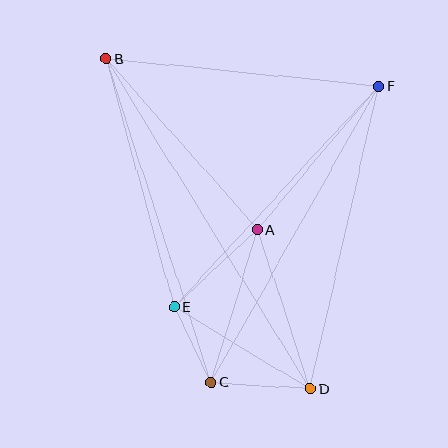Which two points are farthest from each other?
Points B and D are farthest from each other.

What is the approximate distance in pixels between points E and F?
The distance between E and F is approximately 301 pixels.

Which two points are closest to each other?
Points C and E are closest to each other.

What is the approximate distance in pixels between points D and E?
The distance between D and E is approximately 159 pixels.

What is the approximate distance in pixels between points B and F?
The distance between B and F is approximately 273 pixels.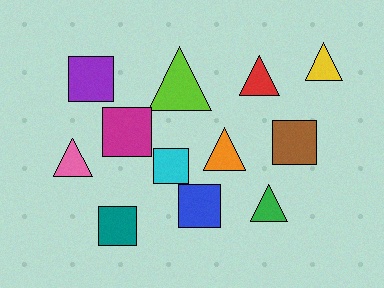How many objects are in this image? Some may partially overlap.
There are 12 objects.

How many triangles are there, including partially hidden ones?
There are 6 triangles.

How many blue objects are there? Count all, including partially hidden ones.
There is 1 blue object.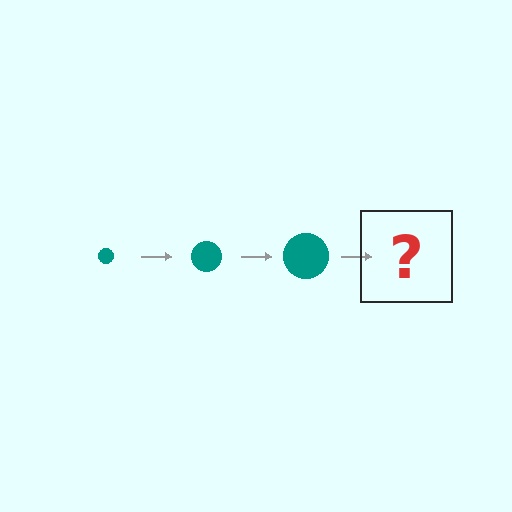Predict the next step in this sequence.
The next step is a teal circle, larger than the previous one.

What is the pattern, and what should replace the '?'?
The pattern is that the circle gets progressively larger each step. The '?' should be a teal circle, larger than the previous one.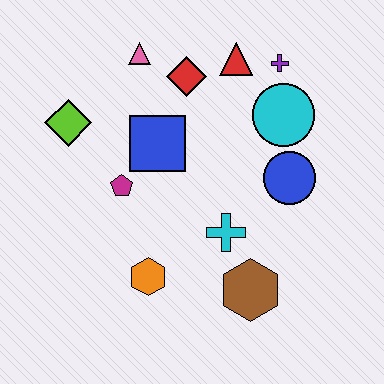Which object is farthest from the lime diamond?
The brown hexagon is farthest from the lime diamond.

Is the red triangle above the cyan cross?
Yes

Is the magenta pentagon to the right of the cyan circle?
No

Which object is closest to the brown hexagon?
The cyan cross is closest to the brown hexagon.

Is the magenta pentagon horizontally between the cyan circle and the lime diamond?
Yes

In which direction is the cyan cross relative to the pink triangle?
The cyan cross is below the pink triangle.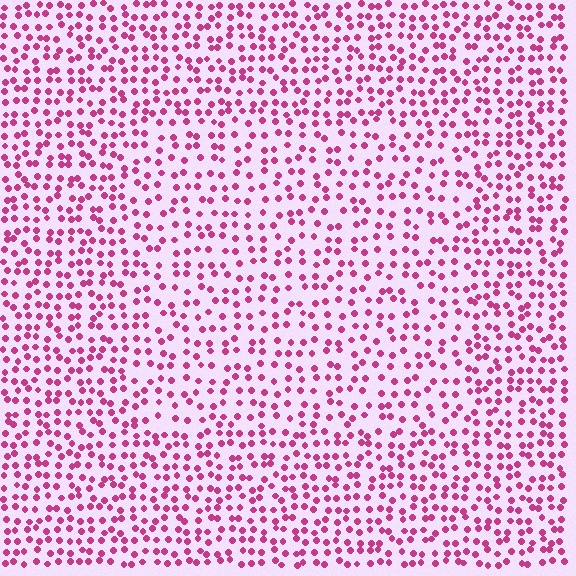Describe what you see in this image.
The image contains small magenta elements arranged at two different densities. A rectangle-shaped region is visible where the elements are less densely packed than the surrounding area.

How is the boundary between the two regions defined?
The boundary is defined by a change in element density (approximately 1.4x ratio). All elements are the same color, size, and shape.